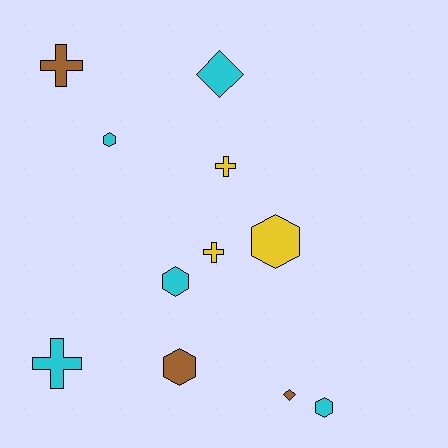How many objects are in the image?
There are 11 objects.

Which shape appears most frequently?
Hexagon, with 5 objects.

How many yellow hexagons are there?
There is 1 yellow hexagon.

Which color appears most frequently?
Cyan, with 5 objects.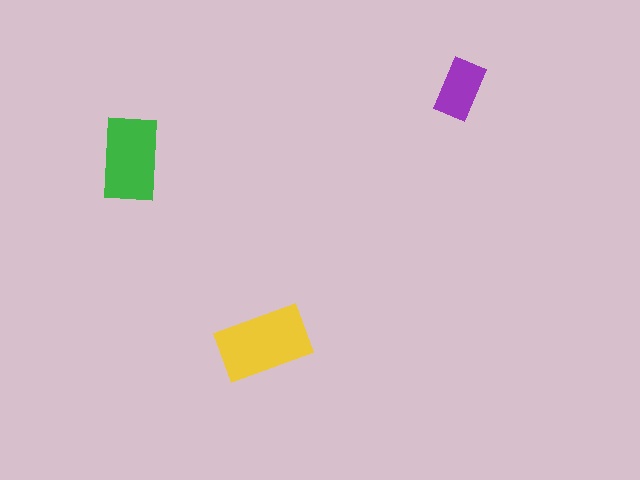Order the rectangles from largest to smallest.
the yellow one, the green one, the purple one.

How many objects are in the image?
There are 3 objects in the image.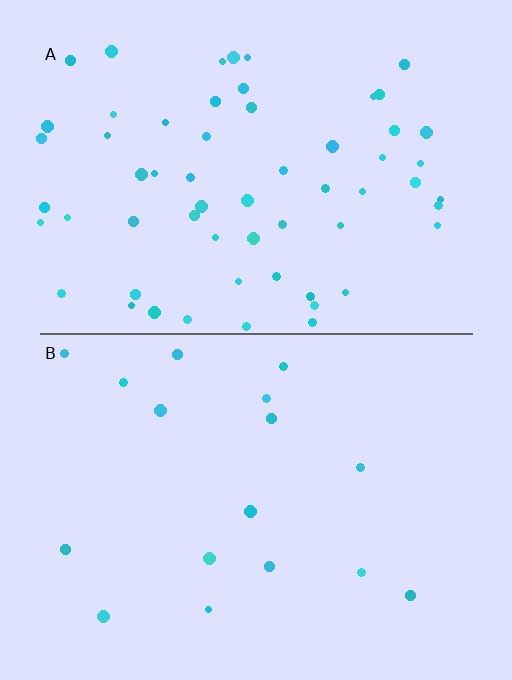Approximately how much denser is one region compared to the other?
Approximately 3.6× — region A over region B.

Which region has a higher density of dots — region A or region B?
A (the top).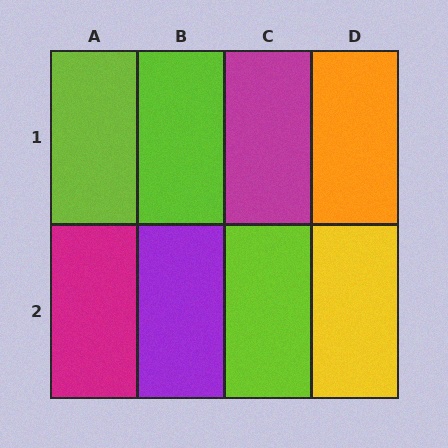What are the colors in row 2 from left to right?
Magenta, purple, lime, yellow.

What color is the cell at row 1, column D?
Orange.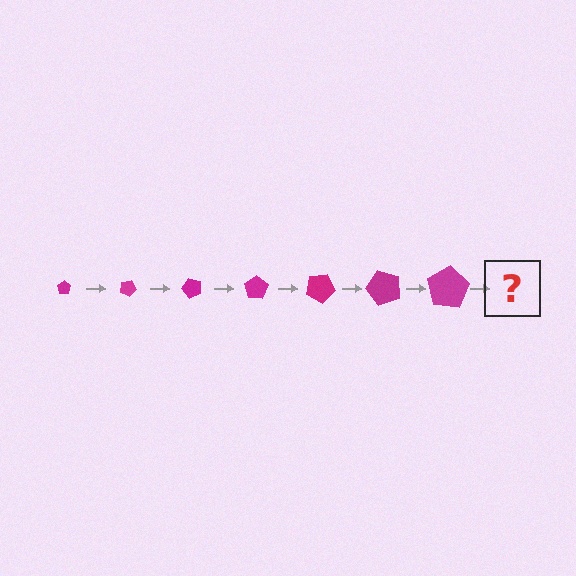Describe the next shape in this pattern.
It should be a pentagon, larger than the previous one and rotated 175 degrees from the start.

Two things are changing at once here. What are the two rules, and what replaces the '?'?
The two rules are that the pentagon grows larger each step and it rotates 25 degrees each step. The '?' should be a pentagon, larger than the previous one and rotated 175 degrees from the start.